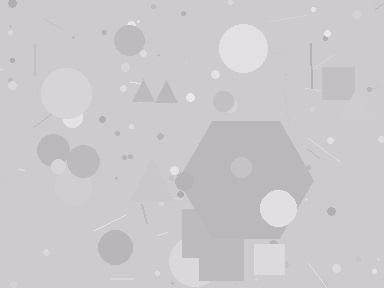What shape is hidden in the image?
A hexagon is hidden in the image.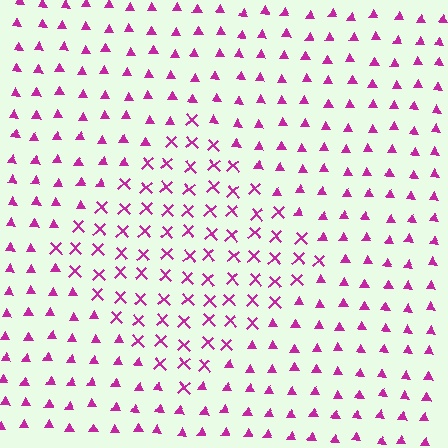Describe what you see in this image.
The image is filled with small magenta elements arranged in a uniform grid. A diamond-shaped region contains X marks, while the surrounding area contains triangles. The boundary is defined purely by the change in element shape.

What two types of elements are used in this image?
The image uses X marks inside the diamond region and triangles outside it.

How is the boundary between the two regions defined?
The boundary is defined by a change in element shape: X marks inside vs. triangles outside. All elements share the same color and spacing.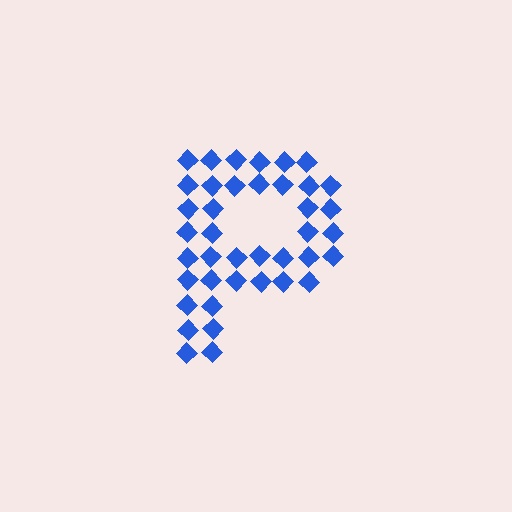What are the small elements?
The small elements are diamonds.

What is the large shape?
The large shape is the letter P.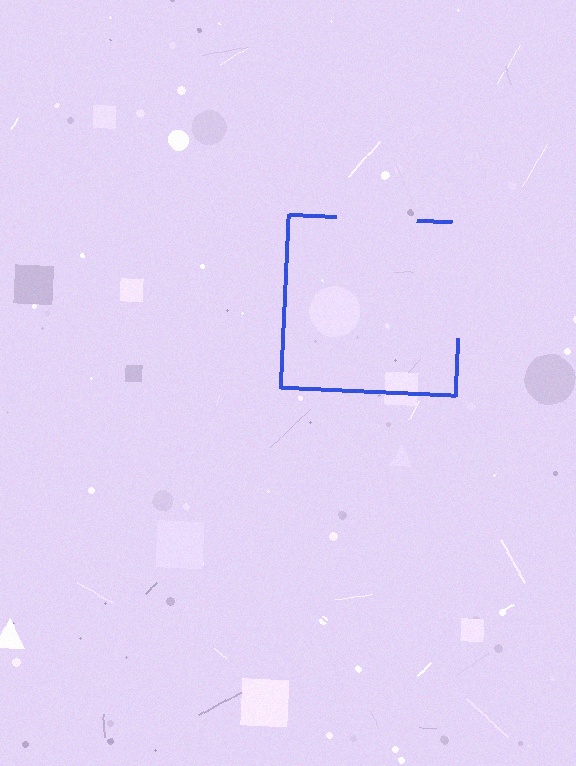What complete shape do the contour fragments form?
The contour fragments form a square.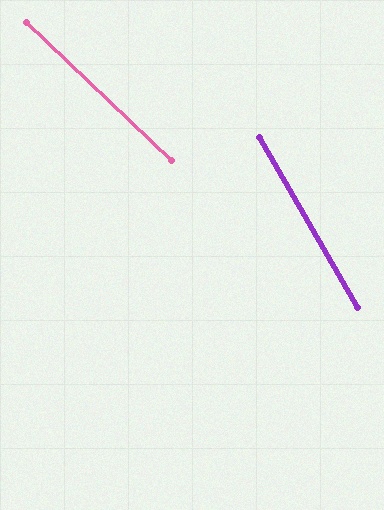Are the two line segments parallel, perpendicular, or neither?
Neither parallel nor perpendicular — they differ by about 17°.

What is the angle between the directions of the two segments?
Approximately 17 degrees.